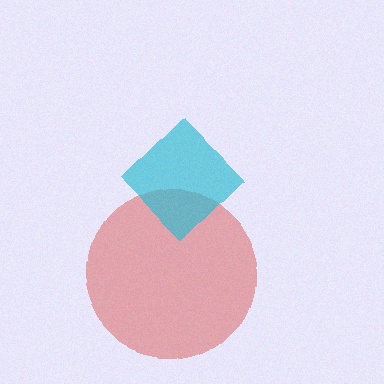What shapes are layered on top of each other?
The layered shapes are: a red circle, a cyan diamond.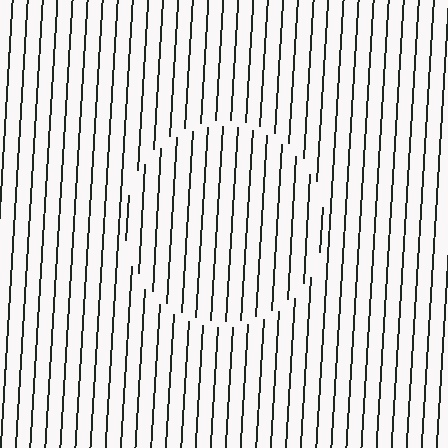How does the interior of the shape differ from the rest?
The interior of the shape contains the same grating, shifted by half a period — the contour is defined by the phase discontinuity where line-ends from the inner and outer gratings abut.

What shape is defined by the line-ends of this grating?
An illusory circle. The interior of the shape contains the same grating, shifted by half a period — the contour is defined by the phase discontinuity where line-ends from the inner and outer gratings abut.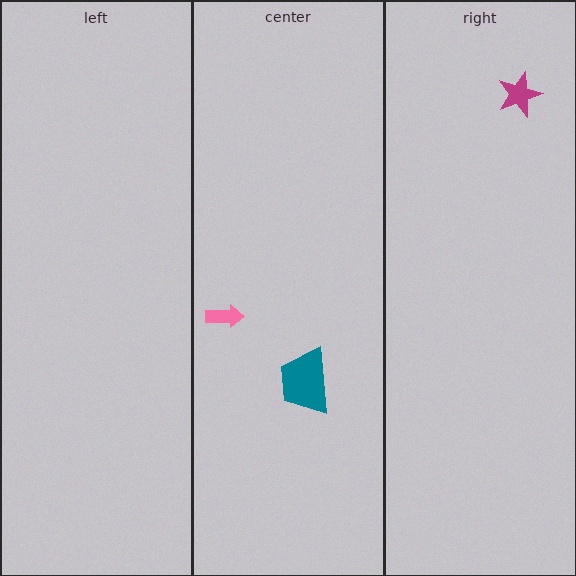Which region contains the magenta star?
The right region.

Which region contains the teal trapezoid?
The center region.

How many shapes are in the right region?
1.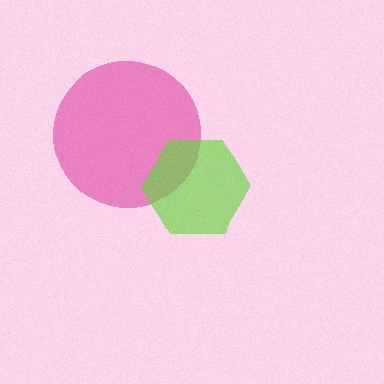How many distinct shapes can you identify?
There are 2 distinct shapes: a magenta circle, a lime hexagon.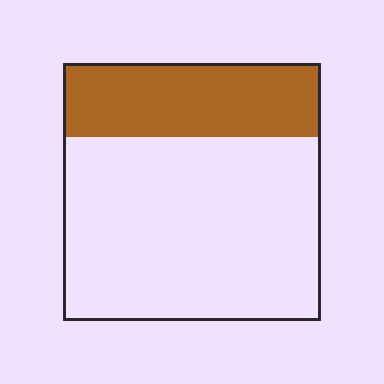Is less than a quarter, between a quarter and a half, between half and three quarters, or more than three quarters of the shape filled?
Between a quarter and a half.